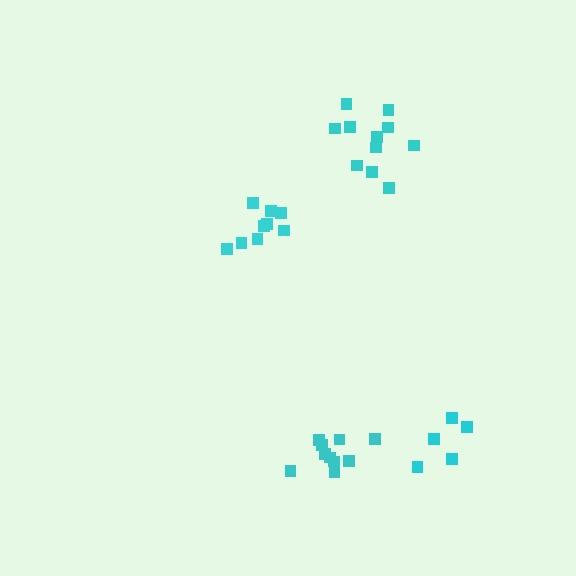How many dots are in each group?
Group 1: 11 dots, Group 2: 10 dots, Group 3: 9 dots, Group 4: 5 dots (35 total).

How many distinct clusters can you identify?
There are 4 distinct clusters.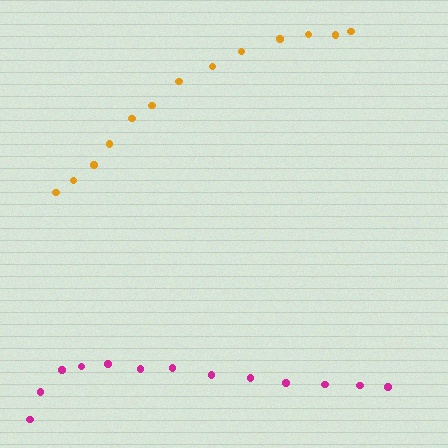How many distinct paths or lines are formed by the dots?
There are 2 distinct paths.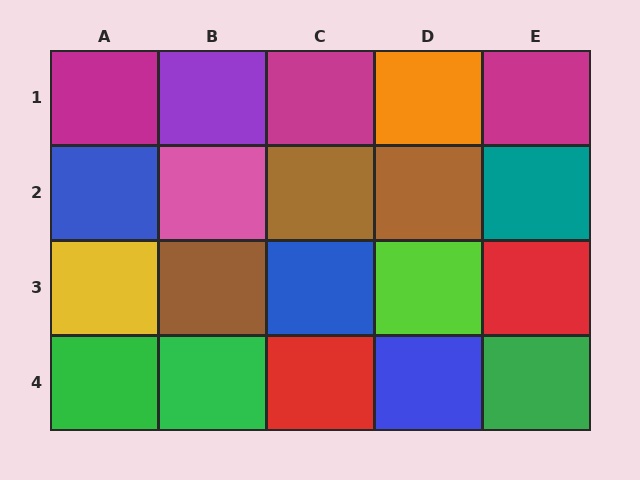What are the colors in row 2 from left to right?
Blue, pink, brown, brown, teal.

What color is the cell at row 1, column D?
Orange.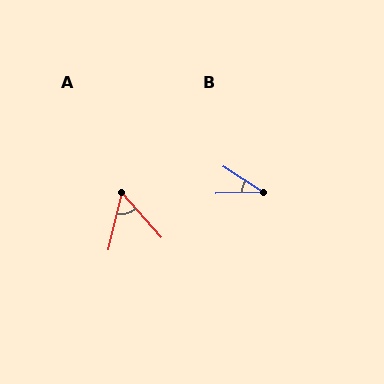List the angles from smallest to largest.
B (34°), A (55°).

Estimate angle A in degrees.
Approximately 55 degrees.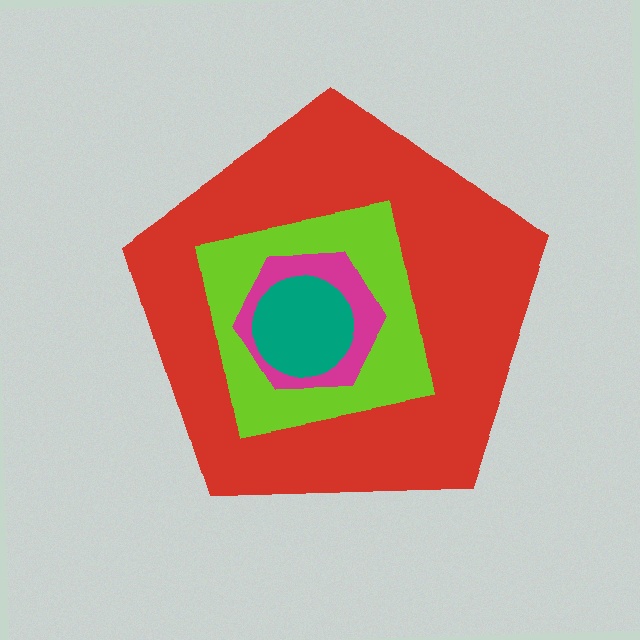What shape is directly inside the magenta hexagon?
The teal circle.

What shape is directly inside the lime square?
The magenta hexagon.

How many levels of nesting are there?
4.